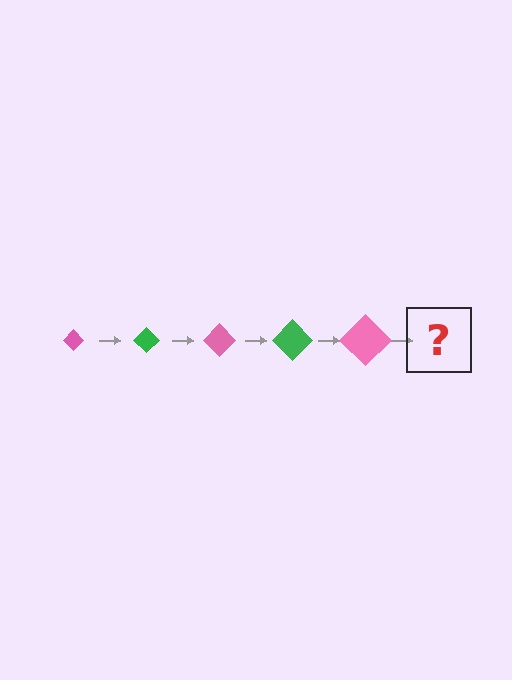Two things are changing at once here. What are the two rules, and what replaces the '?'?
The two rules are that the diamond grows larger each step and the color cycles through pink and green. The '?' should be a green diamond, larger than the previous one.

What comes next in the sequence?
The next element should be a green diamond, larger than the previous one.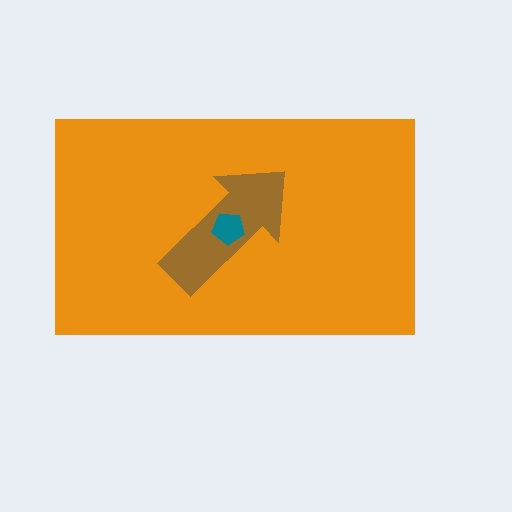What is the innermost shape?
The teal pentagon.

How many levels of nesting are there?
3.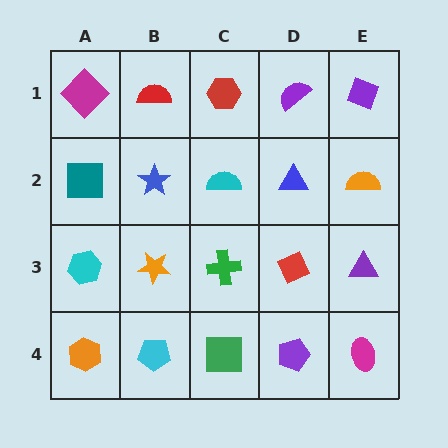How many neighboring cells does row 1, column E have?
2.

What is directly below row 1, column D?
A blue triangle.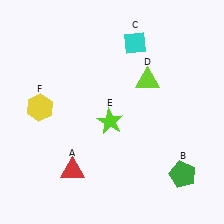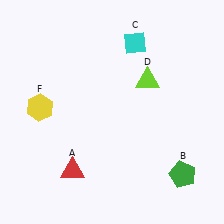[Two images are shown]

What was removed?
The lime star (E) was removed in Image 2.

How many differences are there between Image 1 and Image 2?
There is 1 difference between the two images.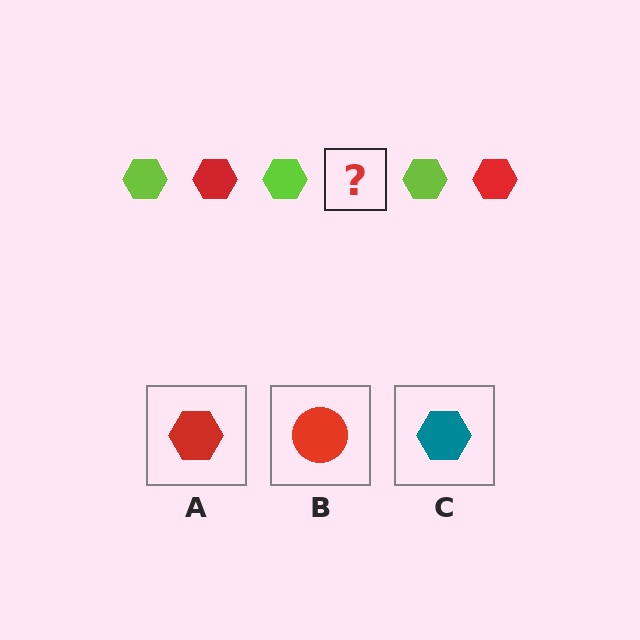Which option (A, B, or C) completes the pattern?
A.